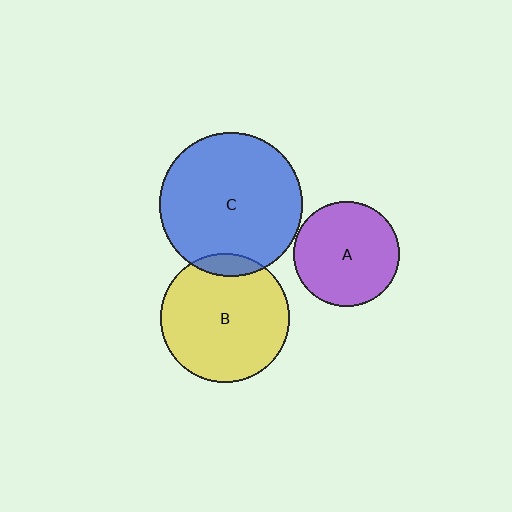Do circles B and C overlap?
Yes.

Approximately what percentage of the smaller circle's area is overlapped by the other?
Approximately 10%.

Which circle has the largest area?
Circle C (blue).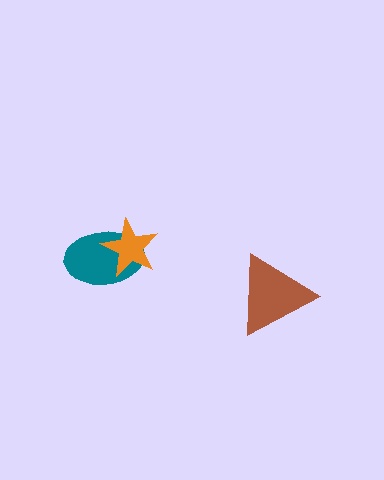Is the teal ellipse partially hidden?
Yes, it is partially covered by another shape.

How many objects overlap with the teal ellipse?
1 object overlaps with the teal ellipse.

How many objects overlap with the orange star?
1 object overlaps with the orange star.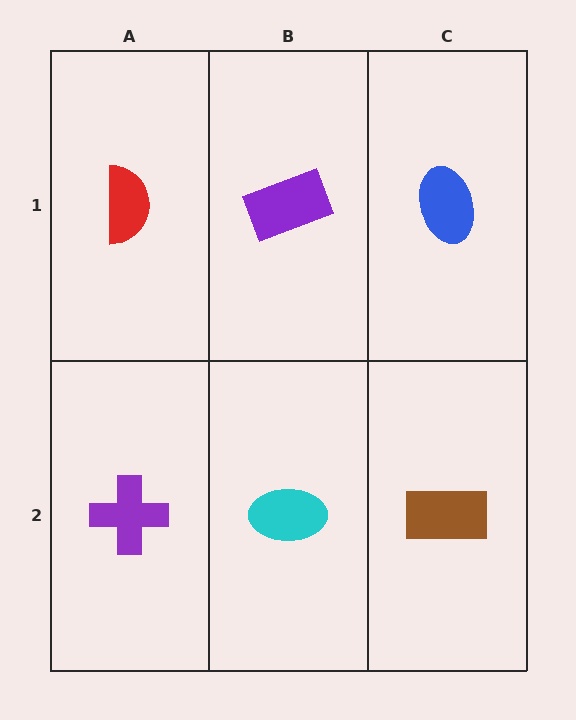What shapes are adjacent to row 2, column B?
A purple rectangle (row 1, column B), a purple cross (row 2, column A), a brown rectangle (row 2, column C).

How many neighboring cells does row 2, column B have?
3.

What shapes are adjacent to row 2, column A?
A red semicircle (row 1, column A), a cyan ellipse (row 2, column B).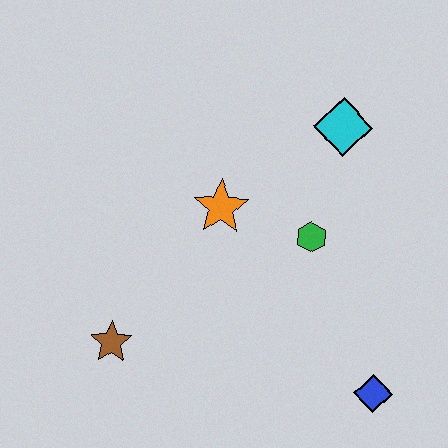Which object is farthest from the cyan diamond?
The brown star is farthest from the cyan diamond.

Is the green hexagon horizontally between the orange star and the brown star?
No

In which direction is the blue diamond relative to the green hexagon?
The blue diamond is below the green hexagon.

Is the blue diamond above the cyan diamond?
No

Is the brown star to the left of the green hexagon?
Yes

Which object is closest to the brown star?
The orange star is closest to the brown star.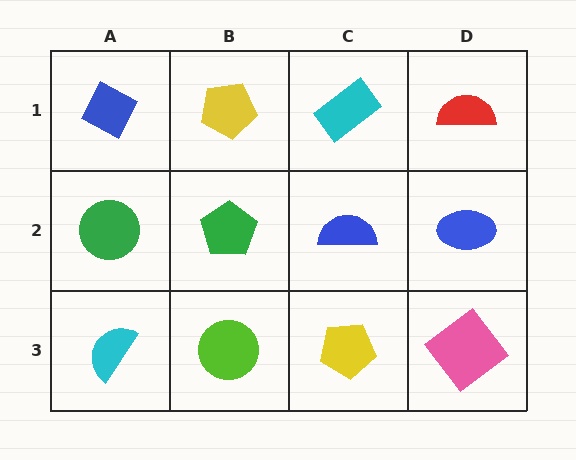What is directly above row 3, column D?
A blue ellipse.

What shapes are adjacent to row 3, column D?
A blue ellipse (row 2, column D), a yellow pentagon (row 3, column C).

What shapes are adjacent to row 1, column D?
A blue ellipse (row 2, column D), a cyan rectangle (row 1, column C).